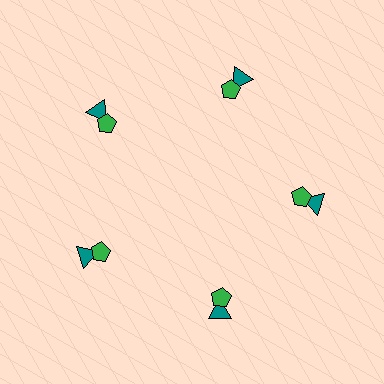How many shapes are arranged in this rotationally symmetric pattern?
There are 10 shapes, arranged in 5 groups of 2.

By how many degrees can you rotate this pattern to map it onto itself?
The pattern maps onto itself every 72 degrees of rotation.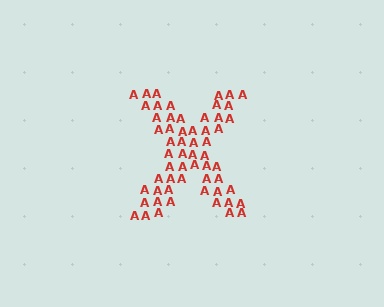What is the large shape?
The large shape is the letter X.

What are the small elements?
The small elements are letter A's.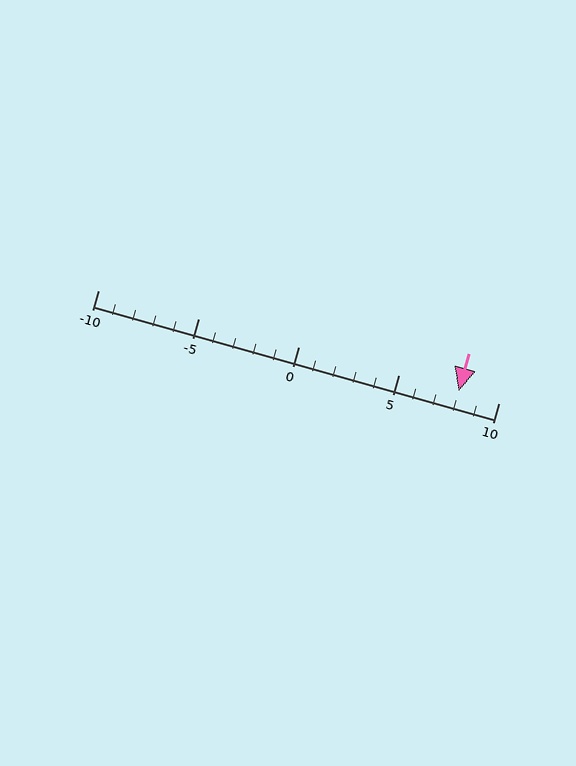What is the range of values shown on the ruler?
The ruler shows values from -10 to 10.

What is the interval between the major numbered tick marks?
The major tick marks are spaced 5 units apart.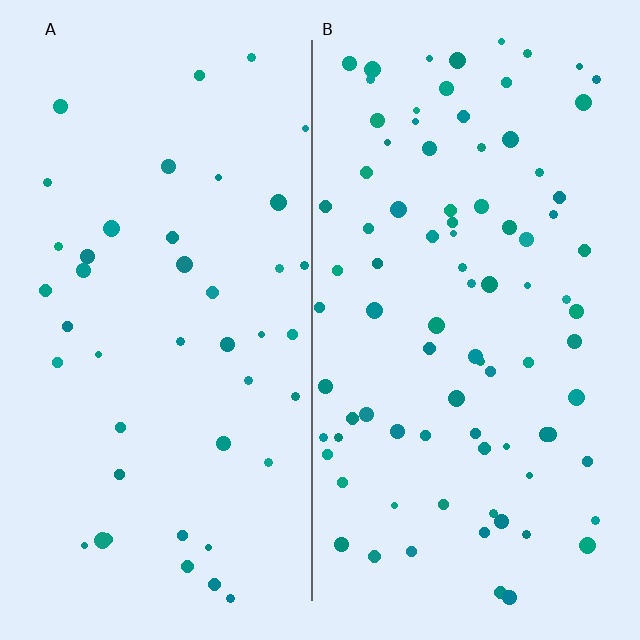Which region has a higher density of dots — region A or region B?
B (the right).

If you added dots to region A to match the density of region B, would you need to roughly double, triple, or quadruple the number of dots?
Approximately double.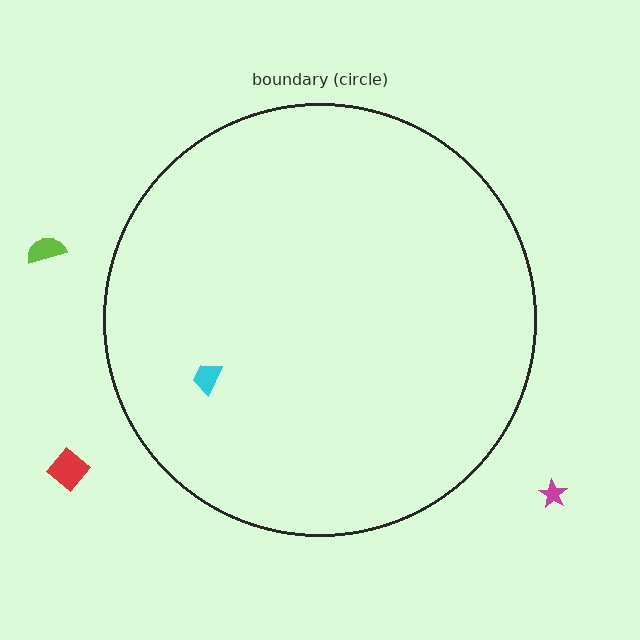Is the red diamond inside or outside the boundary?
Outside.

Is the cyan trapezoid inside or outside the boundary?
Inside.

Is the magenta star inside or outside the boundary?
Outside.